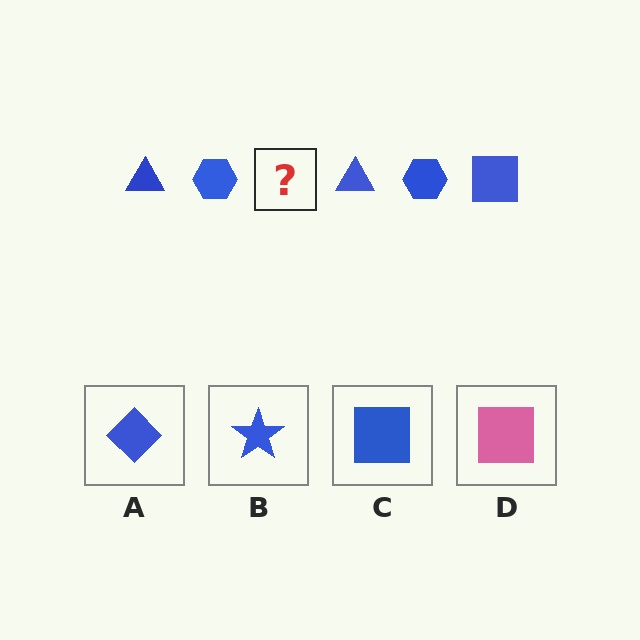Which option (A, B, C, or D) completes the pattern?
C.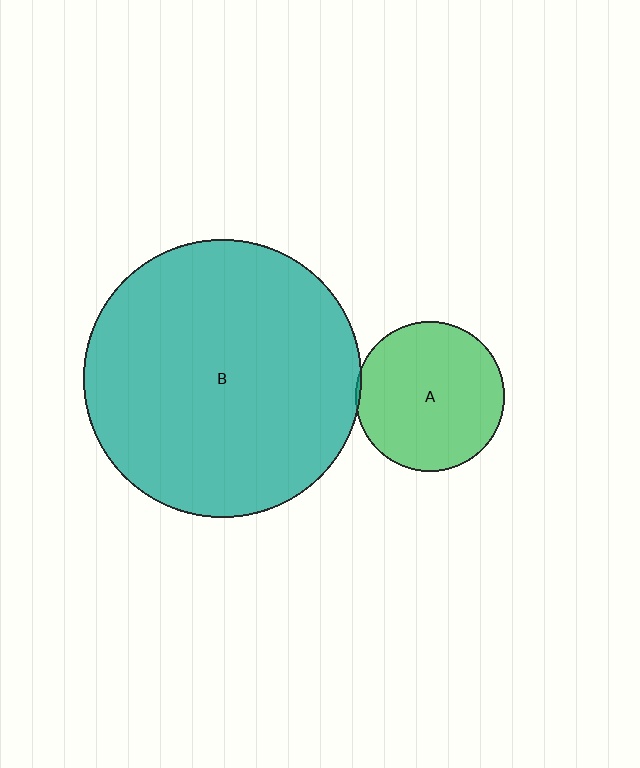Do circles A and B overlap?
Yes.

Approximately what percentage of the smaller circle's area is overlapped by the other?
Approximately 5%.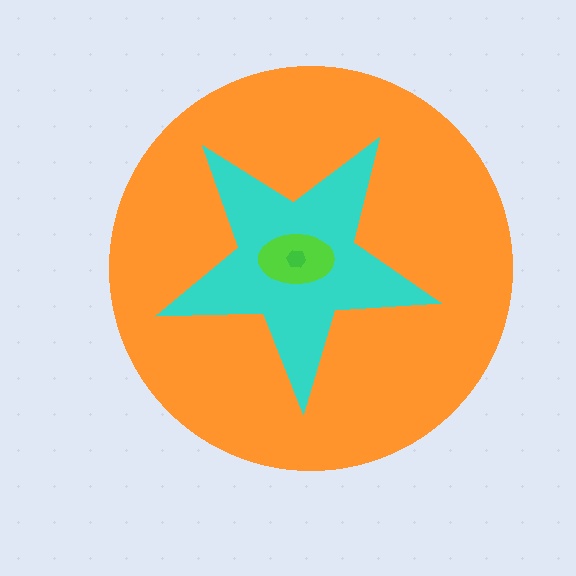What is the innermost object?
The green hexagon.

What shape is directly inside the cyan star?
The lime ellipse.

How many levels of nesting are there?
4.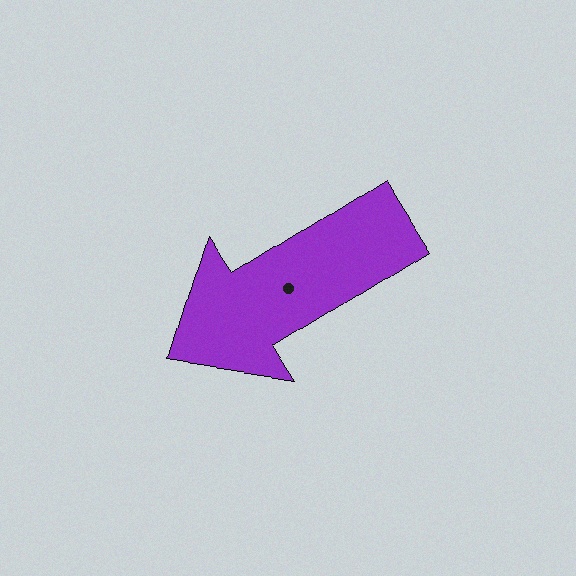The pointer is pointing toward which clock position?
Roughly 8 o'clock.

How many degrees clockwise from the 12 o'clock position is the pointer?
Approximately 238 degrees.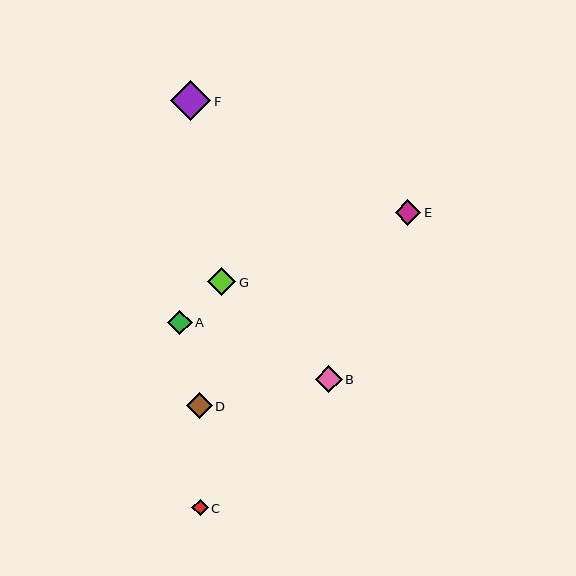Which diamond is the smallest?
Diamond C is the smallest with a size of approximately 16 pixels.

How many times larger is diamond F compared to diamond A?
Diamond F is approximately 1.7 times the size of diamond A.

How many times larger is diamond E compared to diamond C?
Diamond E is approximately 1.6 times the size of diamond C.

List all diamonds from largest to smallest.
From largest to smallest: F, G, B, D, E, A, C.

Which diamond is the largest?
Diamond F is the largest with a size of approximately 40 pixels.